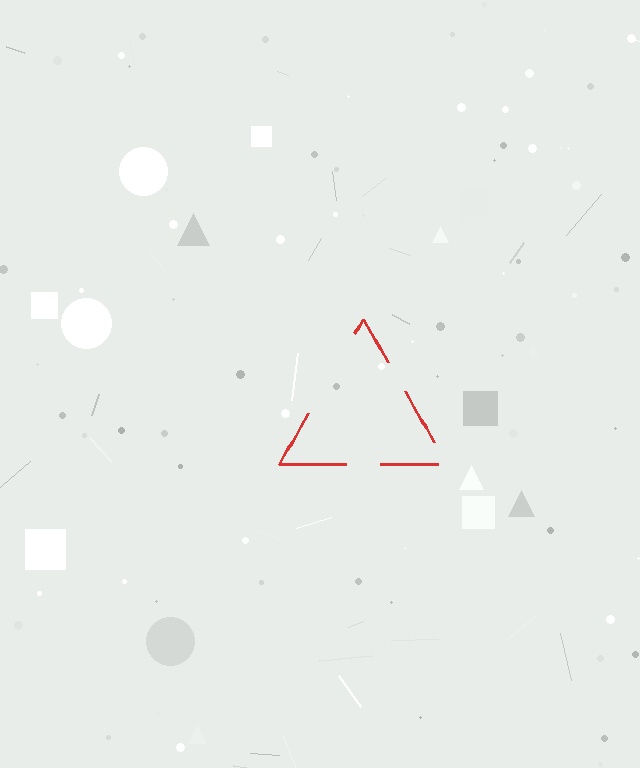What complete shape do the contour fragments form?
The contour fragments form a triangle.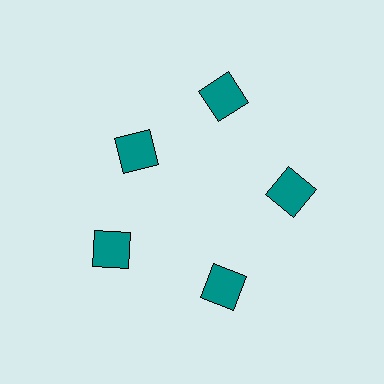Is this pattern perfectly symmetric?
No. The 5 teal squares are arranged in a ring, but one element near the 10 o'clock position is pulled inward toward the center, breaking the 5-fold rotational symmetry.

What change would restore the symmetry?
The symmetry would be restored by moving it outward, back onto the ring so that all 5 squares sit at equal angles and equal distance from the center.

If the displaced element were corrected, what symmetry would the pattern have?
It would have 5-fold rotational symmetry — the pattern would map onto itself every 72 degrees.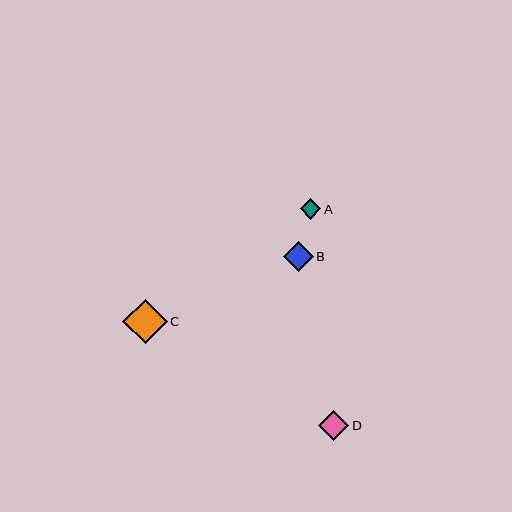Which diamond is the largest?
Diamond C is the largest with a size of approximately 44 pixels.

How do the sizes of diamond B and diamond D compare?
Diamond B and diamond D are approximately the same size.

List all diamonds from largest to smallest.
From largest to smallest: C, B, D, A.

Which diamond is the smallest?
Diamond A is the smallest with a size of approximately 20 pixels.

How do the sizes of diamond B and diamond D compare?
Diamond B and diamond D are approximately the same size.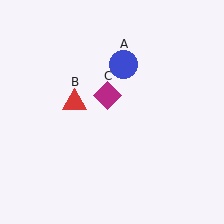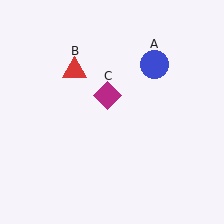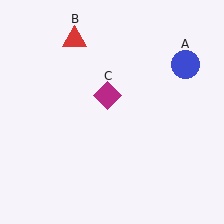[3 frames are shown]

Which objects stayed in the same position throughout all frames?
Magenta diamond (object C) remained stationary.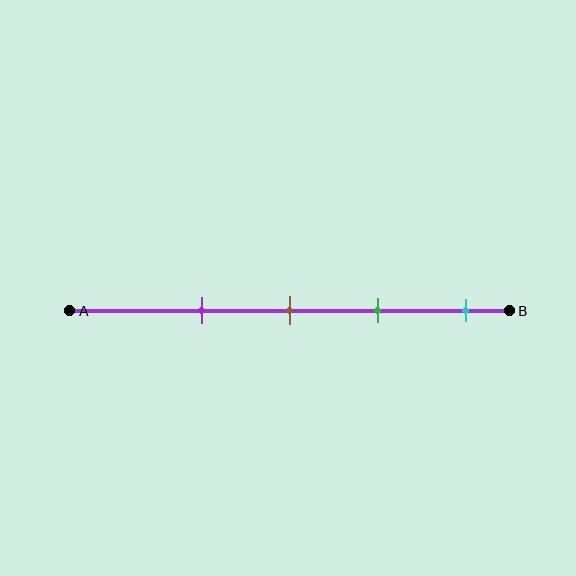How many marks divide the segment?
There are 4 marks dividing the segment.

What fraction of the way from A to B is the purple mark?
The purple mark is approximately 30% (0.3) of the way from A to B.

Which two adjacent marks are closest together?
The brown and green marks are the closest adjacent pair.